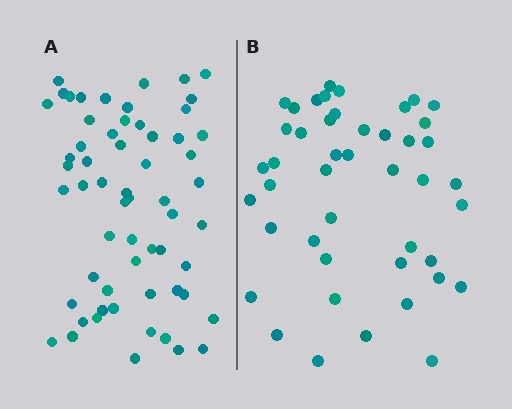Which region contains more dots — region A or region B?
Region A (the left region) has more dots.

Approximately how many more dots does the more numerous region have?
Region A has approximately 15 more dots than region B.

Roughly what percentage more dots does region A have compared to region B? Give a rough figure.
About 35% more.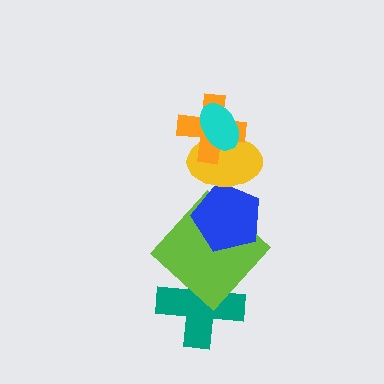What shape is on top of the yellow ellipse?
The orange cross is on top of the yellow ellipse.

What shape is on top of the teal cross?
The lime diamond is on top of the teal cross.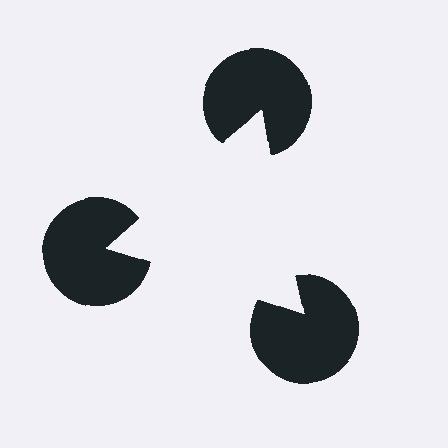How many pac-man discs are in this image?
There are 3 — one at each vertex of the illusory triangle.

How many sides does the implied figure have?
3 sides.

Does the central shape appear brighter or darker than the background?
It typically appears slightly brighter than the background, even though no actual brightness change is drawn.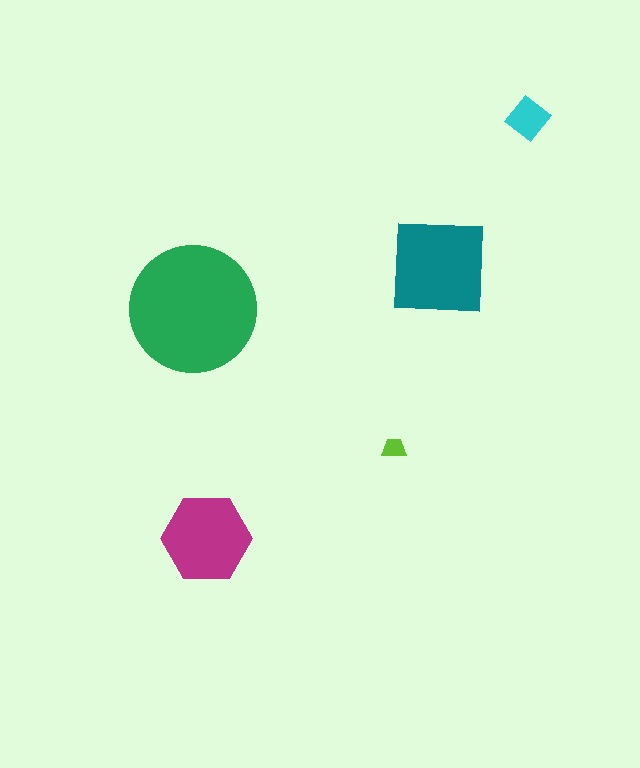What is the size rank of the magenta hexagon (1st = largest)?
3rd.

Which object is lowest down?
The magenta hexagon is bottommost.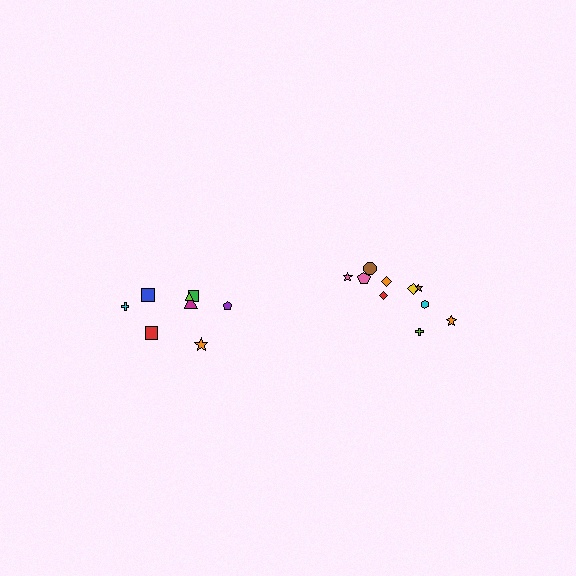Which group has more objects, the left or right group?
The right group.